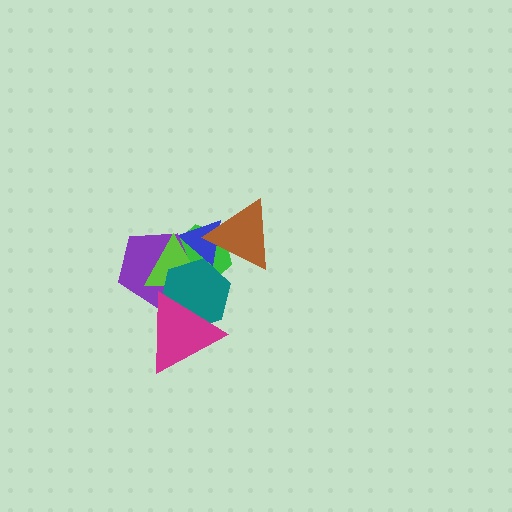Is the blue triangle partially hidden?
Yes, it is partially covered by another shape.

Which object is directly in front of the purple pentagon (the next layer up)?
The lime triangle is directly in front of the purple pentagon.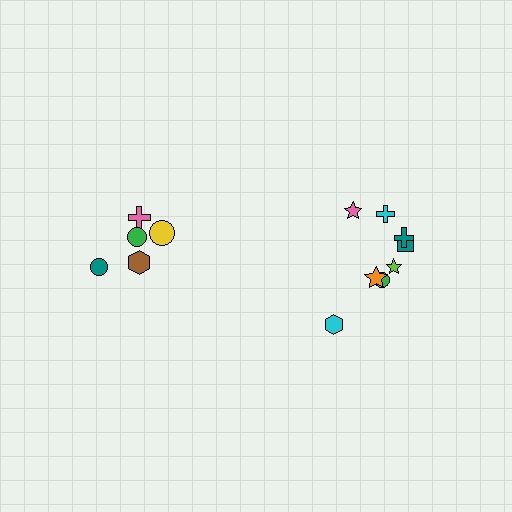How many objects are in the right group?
There are 8 objects.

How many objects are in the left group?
There are 5 objects.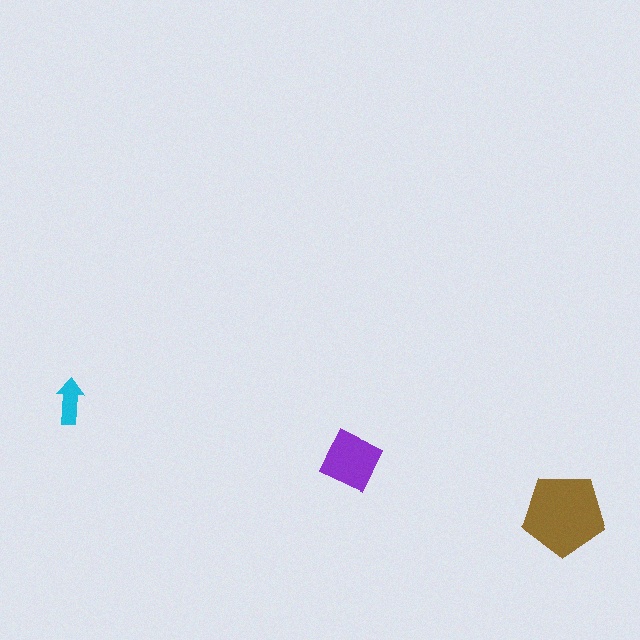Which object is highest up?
The cyan arrow is topmost.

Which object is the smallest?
The cyan arrow.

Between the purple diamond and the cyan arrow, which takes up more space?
The purple diamond.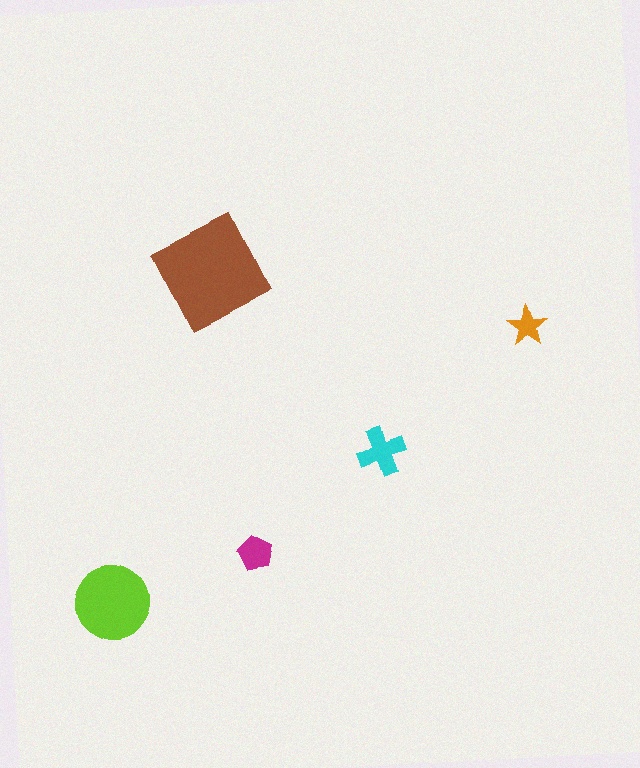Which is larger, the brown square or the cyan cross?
The brown square.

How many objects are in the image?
There are 5 objects in the image.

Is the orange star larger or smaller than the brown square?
Smaller.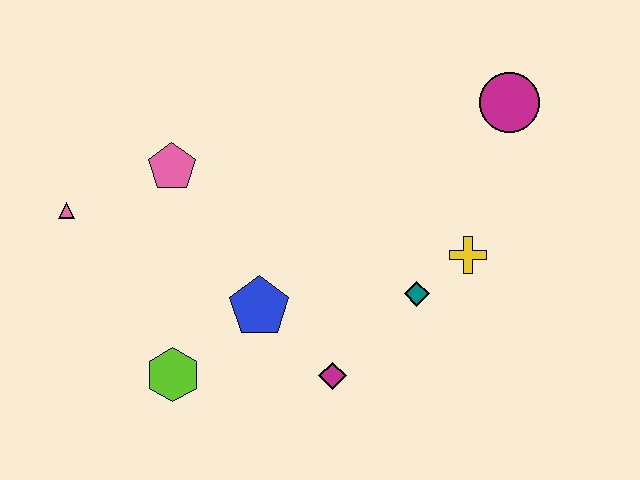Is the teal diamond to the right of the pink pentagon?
Yes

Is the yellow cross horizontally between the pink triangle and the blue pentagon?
No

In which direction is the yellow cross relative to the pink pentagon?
The yellow cross is to the right of the pink pentagon.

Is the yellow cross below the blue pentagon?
No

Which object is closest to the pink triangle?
The pink pentagon is closest to the pink triangle.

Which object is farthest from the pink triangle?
The magenta circle is farthest from the pink triangle.